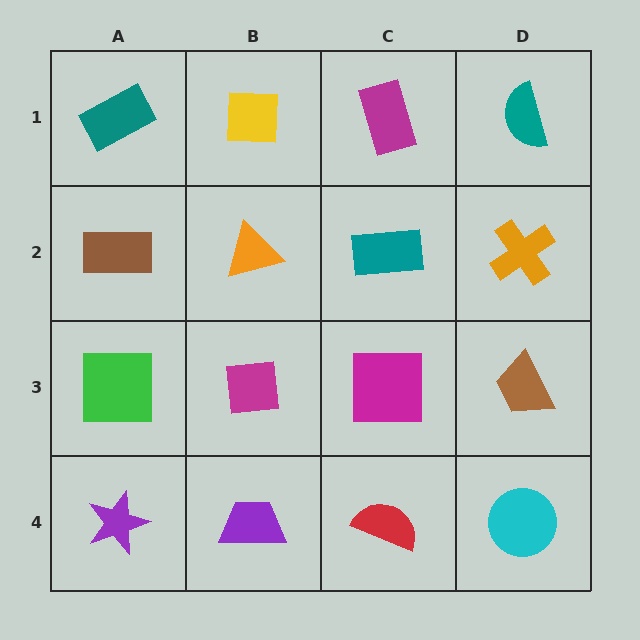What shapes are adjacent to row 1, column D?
An orange cross (row 2, column D), a magenta rectangle (row 1, column C).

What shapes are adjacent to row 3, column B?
An orange triangle (row 2, column B), a purple trapezoid (row 4, column B), a green square (row 3, column A), a magenta square (row 3, column C).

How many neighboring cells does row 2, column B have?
4.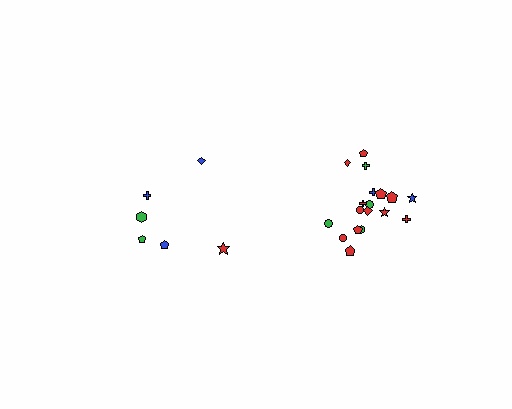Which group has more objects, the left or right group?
The right group.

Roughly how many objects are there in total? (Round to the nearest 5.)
Roughly 25 objects in total.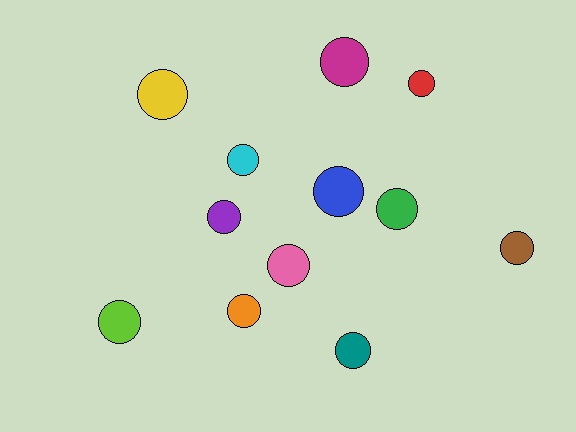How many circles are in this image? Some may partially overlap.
There are 12 circles.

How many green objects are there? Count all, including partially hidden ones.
There is 1 green object.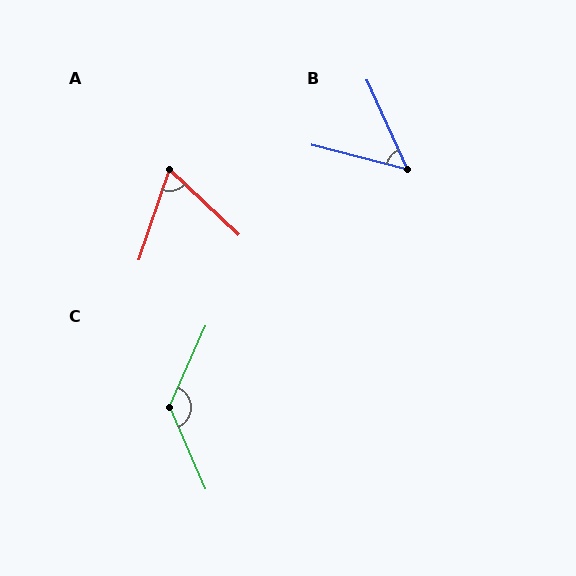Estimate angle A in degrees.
Approximately 65 degrees.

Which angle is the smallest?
B, at approximately 51 degrees.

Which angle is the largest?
C, at approximately 132 degrees.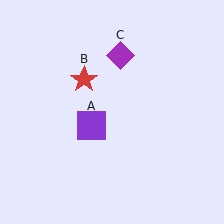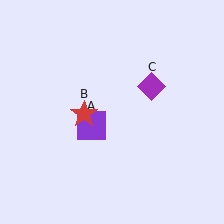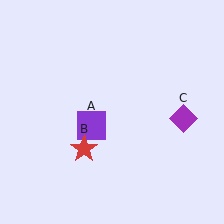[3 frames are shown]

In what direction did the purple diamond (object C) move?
The purple diamond (object C) moved down and to the right.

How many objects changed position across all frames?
2 objects changed position: red star (object B), purple diamond (object C).